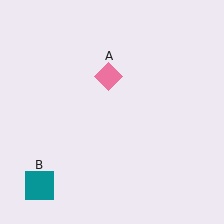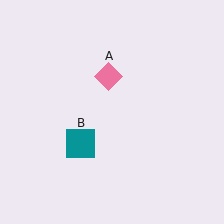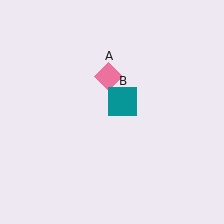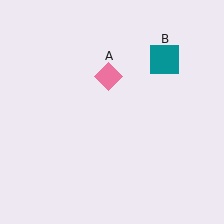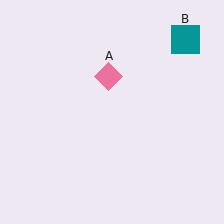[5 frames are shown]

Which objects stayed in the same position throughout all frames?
Pink diamond (object A) remained stationary.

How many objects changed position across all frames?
1 object changed position: teal square (object B).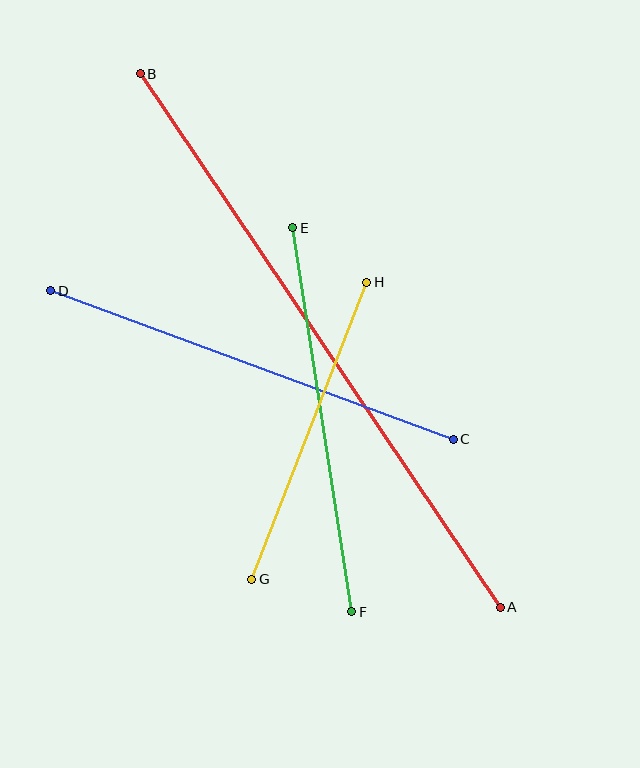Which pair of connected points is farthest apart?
Points A and B are farthest apart.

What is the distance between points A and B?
The distance is approximately 643 pixels.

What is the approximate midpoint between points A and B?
The midpoint is at approximately (320, 341) pixels.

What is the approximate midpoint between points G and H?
The midpoint is at approximately (309, 431) pixels.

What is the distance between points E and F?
The distance is approximately 389 pixels.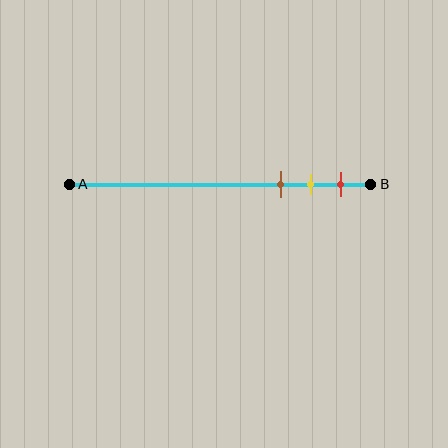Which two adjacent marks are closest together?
The yellow and red marks are the closest adjacent pair.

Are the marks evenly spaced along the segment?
Yes, the marks are approximately evenly spaced.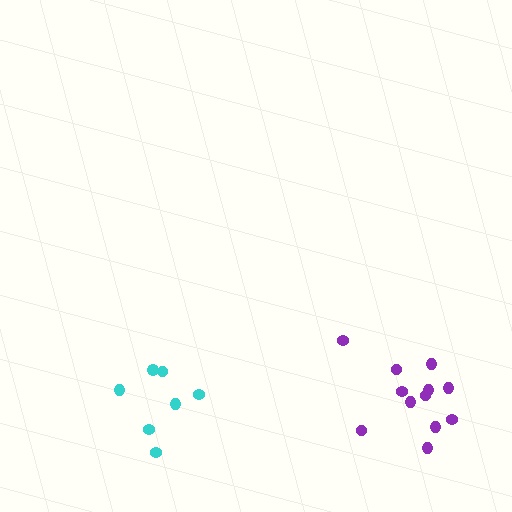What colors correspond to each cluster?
The clusters are colored: purple, cyan.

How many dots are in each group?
Group 1: 12 dots, Group 2: 7 dots (19 total).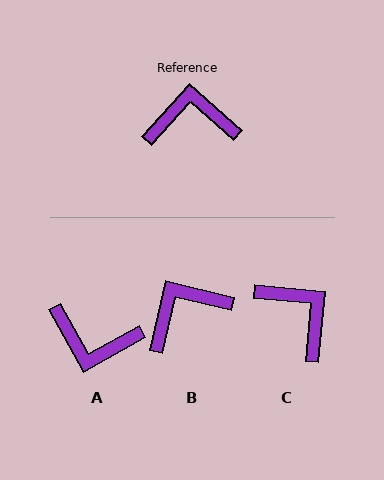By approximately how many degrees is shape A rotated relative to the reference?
Approximately 161 degrees counter-clockwise.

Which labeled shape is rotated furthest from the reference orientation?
A, about 161 degrees away.